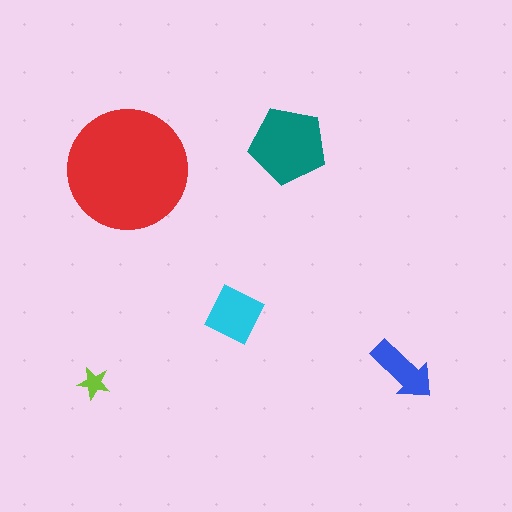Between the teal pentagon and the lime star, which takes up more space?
The teal pentagon.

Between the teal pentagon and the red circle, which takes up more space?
The red circle.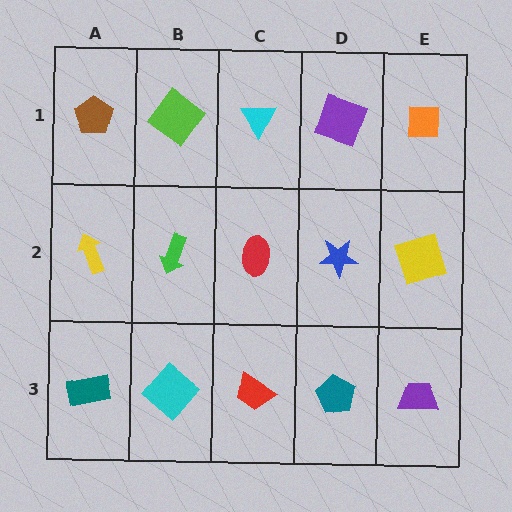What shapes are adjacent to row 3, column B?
A green arrow (row 2, column B), a teal rectangle (row 3, column A), a red trapezoid (row 3, column C).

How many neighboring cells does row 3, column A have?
2.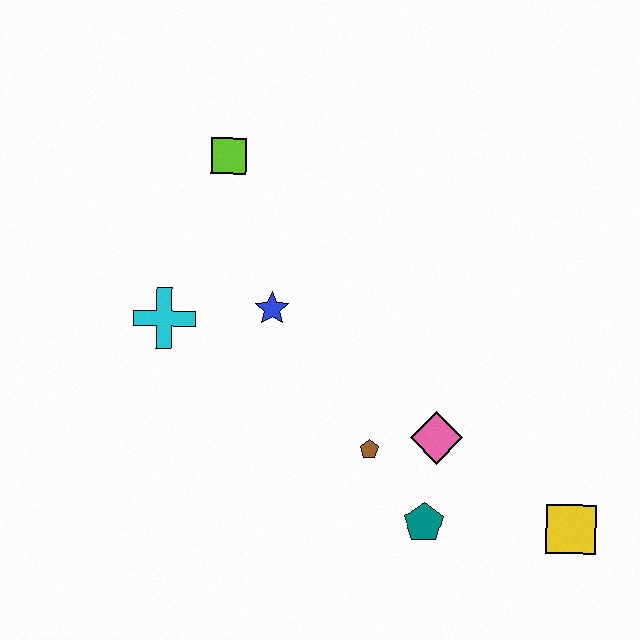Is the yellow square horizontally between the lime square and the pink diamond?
No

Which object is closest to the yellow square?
The teal pentagon is closest to the yellow square.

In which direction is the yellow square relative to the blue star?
The yellow square is to the right of the blue star.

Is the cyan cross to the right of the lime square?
No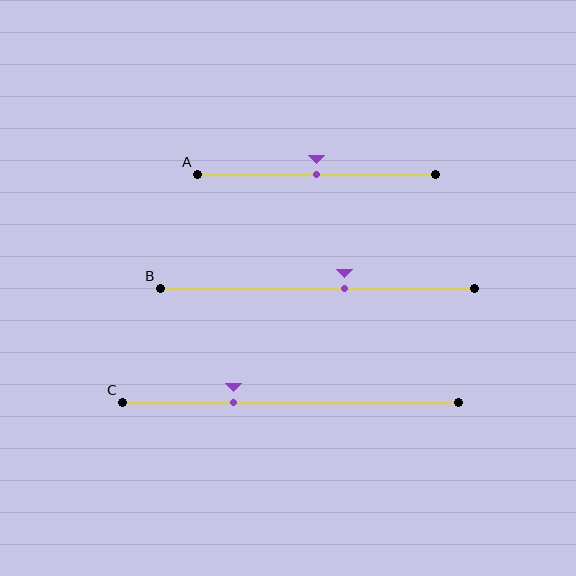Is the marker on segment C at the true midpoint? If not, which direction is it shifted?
No, the marker on segment C is shifted to the left by about 17% of the segment length.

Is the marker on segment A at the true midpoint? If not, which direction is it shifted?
Yes, the marker on segment A is at the true midpoint.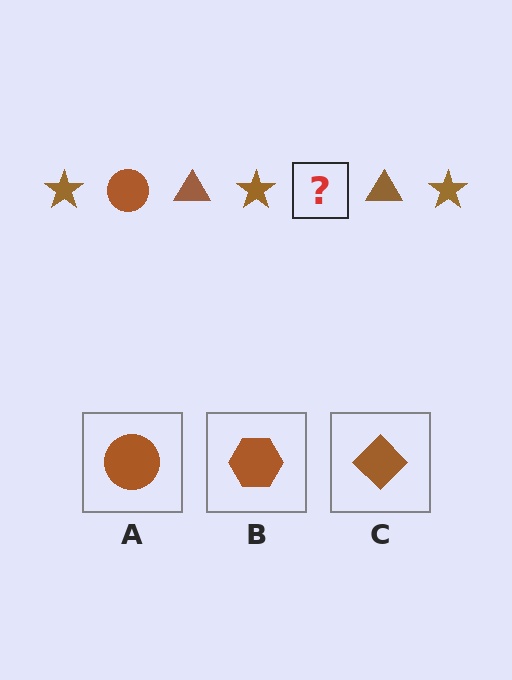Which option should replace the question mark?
Option A.